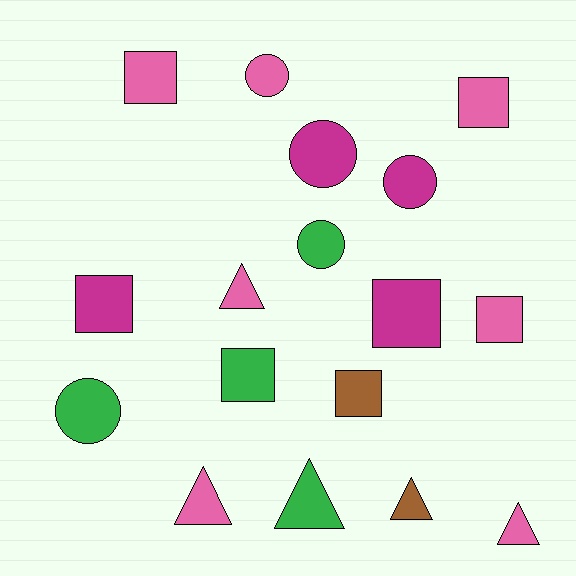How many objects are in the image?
There are 17 objects.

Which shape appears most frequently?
Square, with 7 objects.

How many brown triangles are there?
There is 1 brown triangle.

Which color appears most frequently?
Pink, with 7 objects.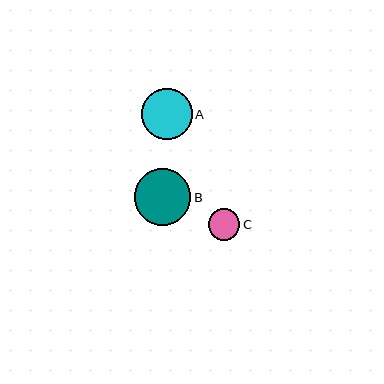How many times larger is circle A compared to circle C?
Circle A is approximately 1.6 times the size of circle C.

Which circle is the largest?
Circle B is the largest with a size of approximately 57 pixels.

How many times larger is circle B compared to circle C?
Circle B is approximately 1.8 times the size of circle C.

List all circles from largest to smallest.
From largest to smallest: B, A, C.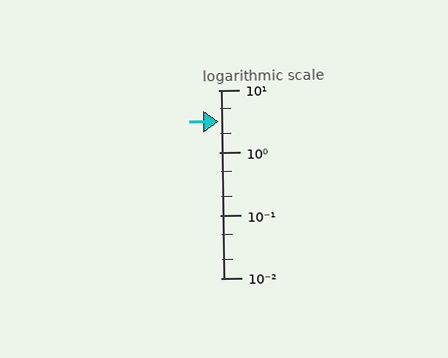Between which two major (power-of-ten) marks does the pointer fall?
The pointer is between 1 and 10.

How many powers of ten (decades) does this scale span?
The scale spans 3 decades, from 0.01 to 10.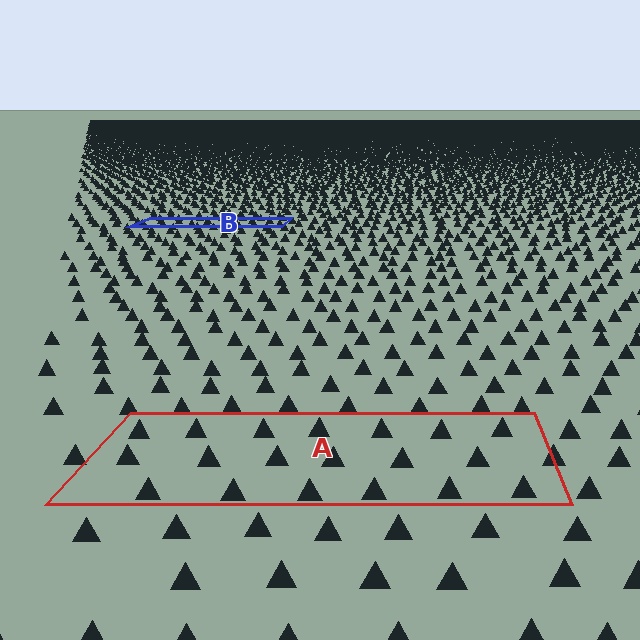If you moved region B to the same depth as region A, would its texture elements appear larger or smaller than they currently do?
They would appear larger. At a closer depth, the same texture elements are projected at a bigger on-screen size.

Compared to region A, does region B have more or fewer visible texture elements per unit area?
Region B has more texture elements per unit area — they are packed more densely because it is farther away.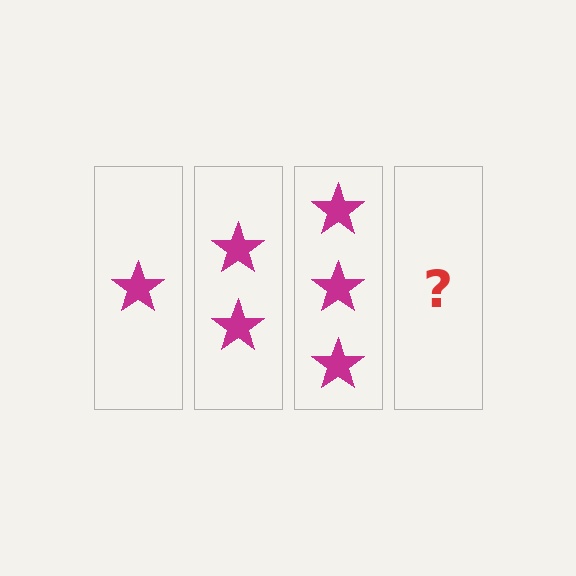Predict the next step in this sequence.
The next step is 4 stars.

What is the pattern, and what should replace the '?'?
The pattern is that each step adds one more star. The '?' should be 4 stars.